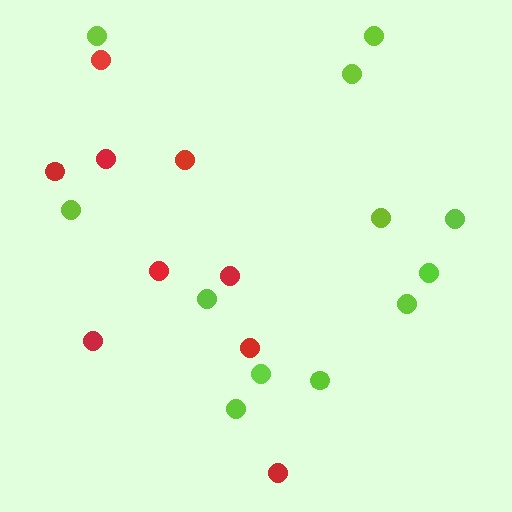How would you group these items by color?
There are 2 groups: one group of lime circles (12) and one group of red circles (9).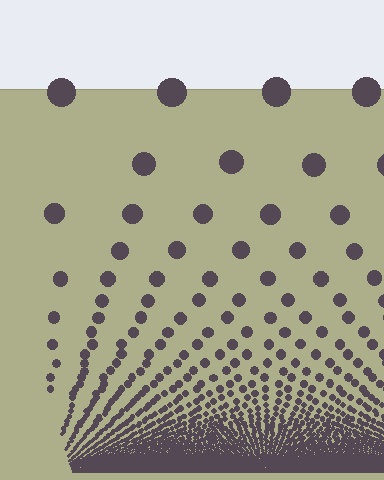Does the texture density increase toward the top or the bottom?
Density increases toward the bottom.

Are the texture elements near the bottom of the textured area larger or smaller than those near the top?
Smaller. The gradient is inverted — elements near the bottom are smaller and denser.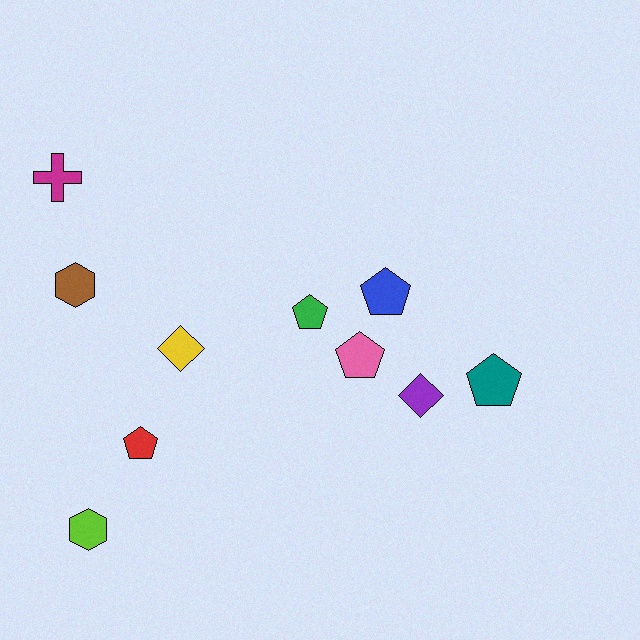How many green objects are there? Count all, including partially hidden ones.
There is 1 green object.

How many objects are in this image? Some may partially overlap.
There are 10 objects.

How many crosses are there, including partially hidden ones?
There is 1 cross.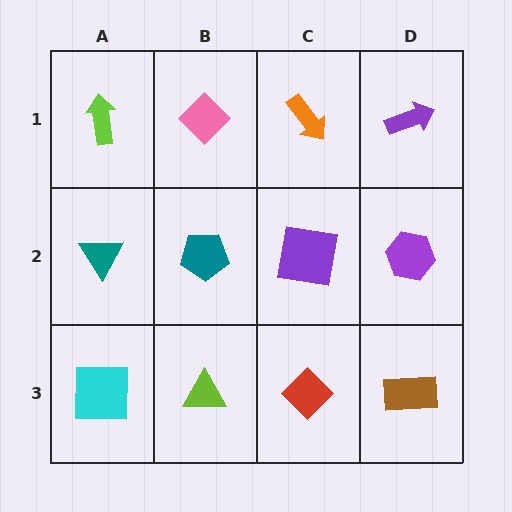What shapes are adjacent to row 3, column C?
A purple square (row 2, column C), a lime triangle (row 3, column B), a brown rectangle (row 3, column D).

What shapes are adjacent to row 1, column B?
A teal pentagon (row 2, column B), a lime arrow (row 1, column A), an orange arrow (row 1, column C).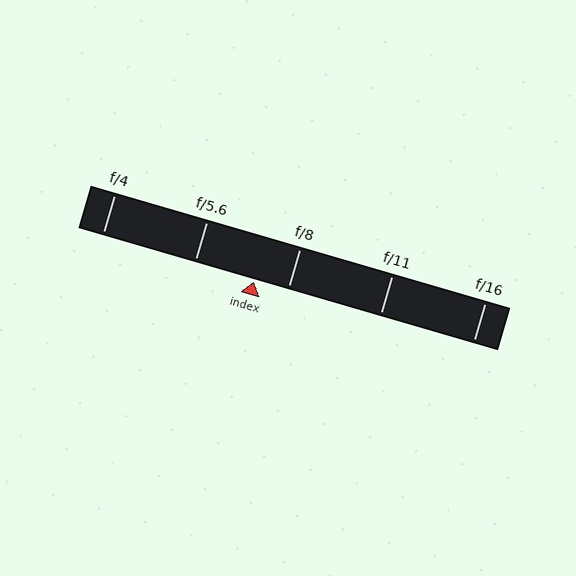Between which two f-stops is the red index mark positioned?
The index mark is between f/5.6 and f/8.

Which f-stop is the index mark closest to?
The index mark is closest to f/8.